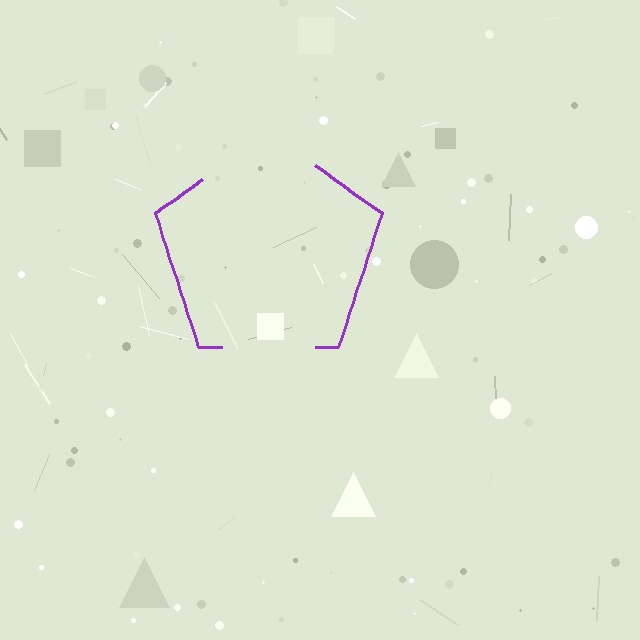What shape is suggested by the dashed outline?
The dashed outline suggests a pentagon.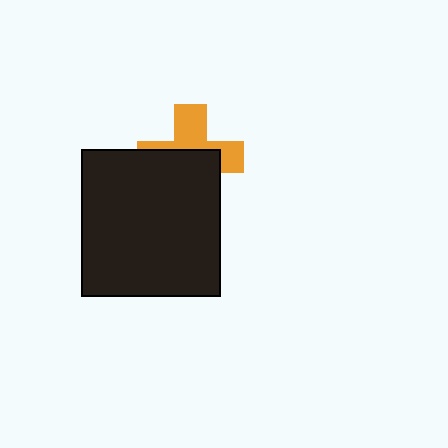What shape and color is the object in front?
The object in front is a black rectangle.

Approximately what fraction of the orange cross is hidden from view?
Roughly 55% of the orange cross is hidden behind the black rectangle.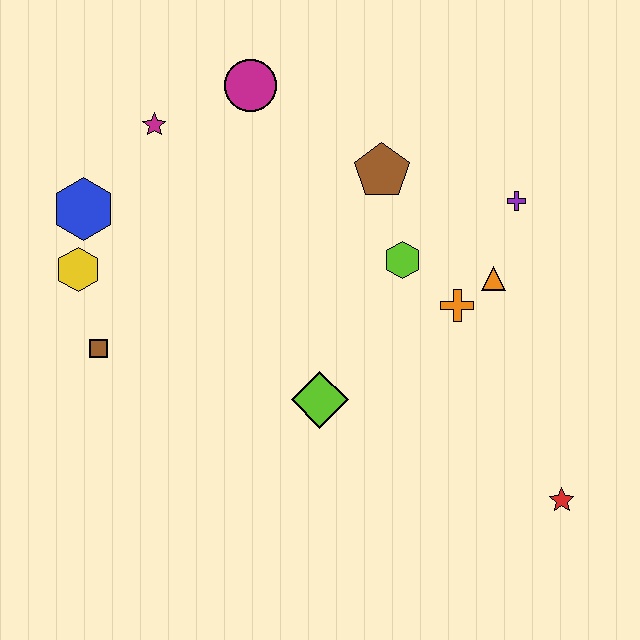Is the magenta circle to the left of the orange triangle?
Yes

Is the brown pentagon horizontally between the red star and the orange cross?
No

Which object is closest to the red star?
The orange cross is closest to the red star.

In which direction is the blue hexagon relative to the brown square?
The blue hexagon is above the brown square.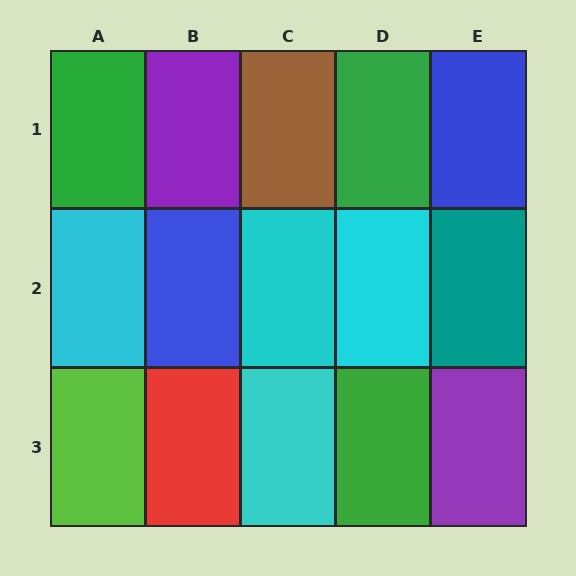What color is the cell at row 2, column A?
Cyan.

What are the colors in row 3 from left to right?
Lime, red, cyan, green, purple.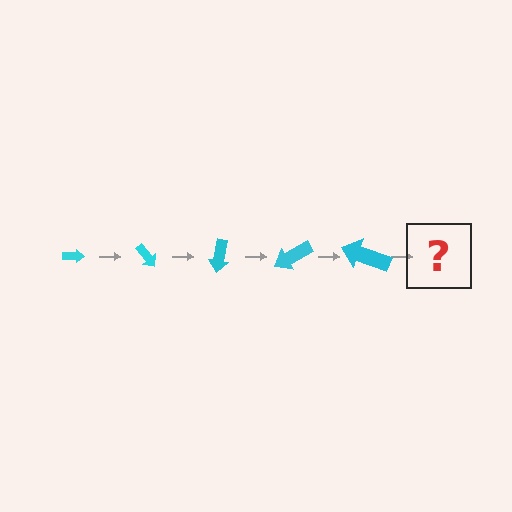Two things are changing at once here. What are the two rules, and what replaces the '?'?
The two rules are that the arrow grows larger each step and it rotates 50 degrees each step. The '?' should be an arrow, larger than the previous one and rotated 250 degrees from the start.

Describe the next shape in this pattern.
It should be an arrow, larger than the previous one and rotated 250 degrees from the start.